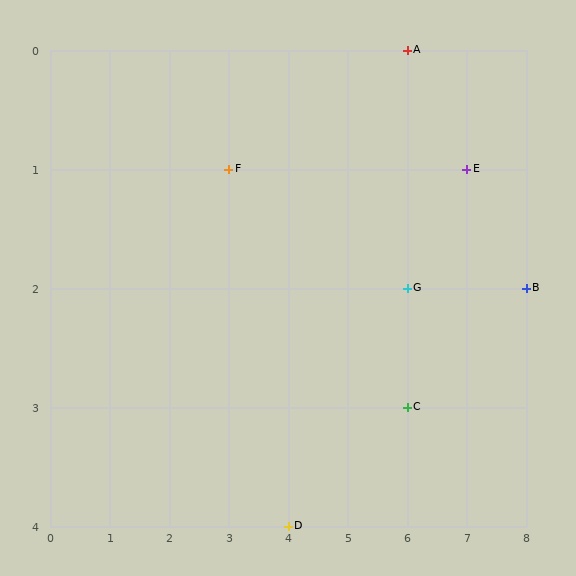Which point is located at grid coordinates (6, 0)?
Point A is at (6, 0).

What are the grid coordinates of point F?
Point F is at grid coordinates (3, 1).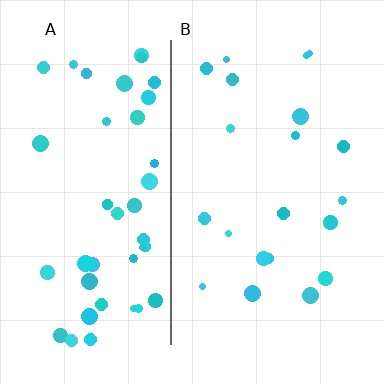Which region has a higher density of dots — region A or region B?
A (the left).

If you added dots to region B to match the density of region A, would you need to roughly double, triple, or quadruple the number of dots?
Approximately double.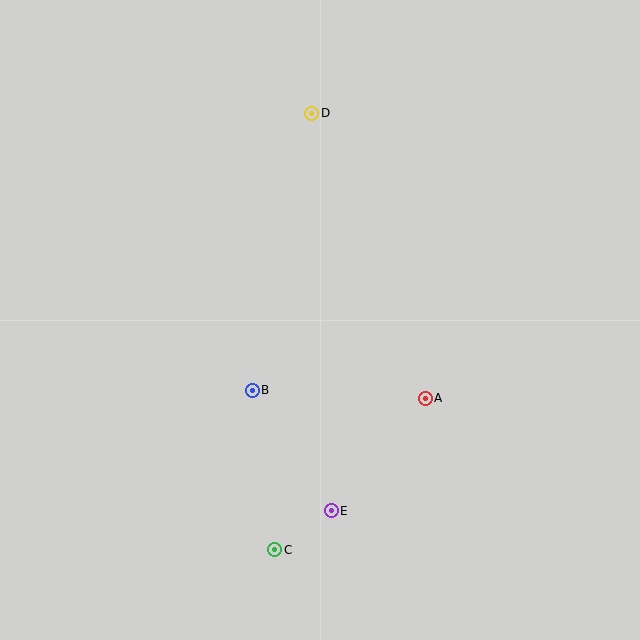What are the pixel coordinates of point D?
Point D is at (312, 113).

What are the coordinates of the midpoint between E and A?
The midpoint between E and A is at (378, 454).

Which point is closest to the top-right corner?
Point D is closest to the top-right corner.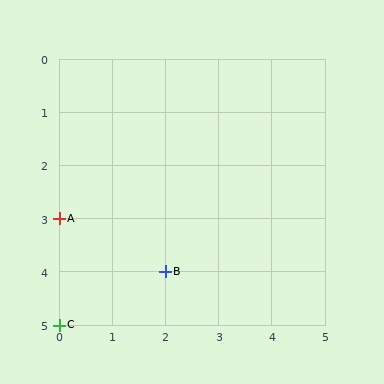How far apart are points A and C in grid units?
Points A and C are 2 rows apart.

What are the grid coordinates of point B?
Point B is at grid coordinates (2, 4).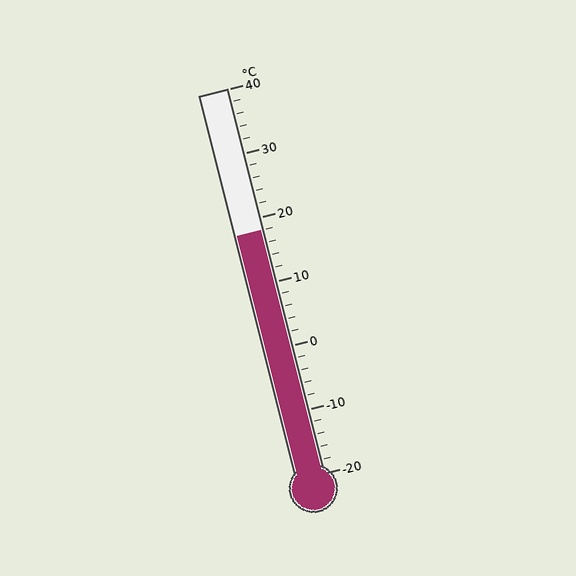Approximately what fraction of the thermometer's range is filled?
The thermometer is filled to approximately 65% of its range.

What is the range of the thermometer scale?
The thermometer scale ranges from -20°C to 40°C.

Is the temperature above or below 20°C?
The temperature is below 20°C.